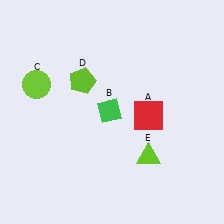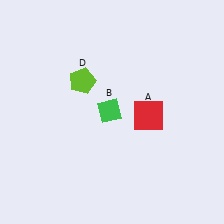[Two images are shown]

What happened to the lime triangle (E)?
The lime triangle (E) was removed in Image 2. It was in the bottom-right area of Image 1.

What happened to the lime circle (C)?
The lime circle (C) was removed in Image 2. It was in the top-left area of Image 1.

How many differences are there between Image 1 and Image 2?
There are 2 differences between the two images.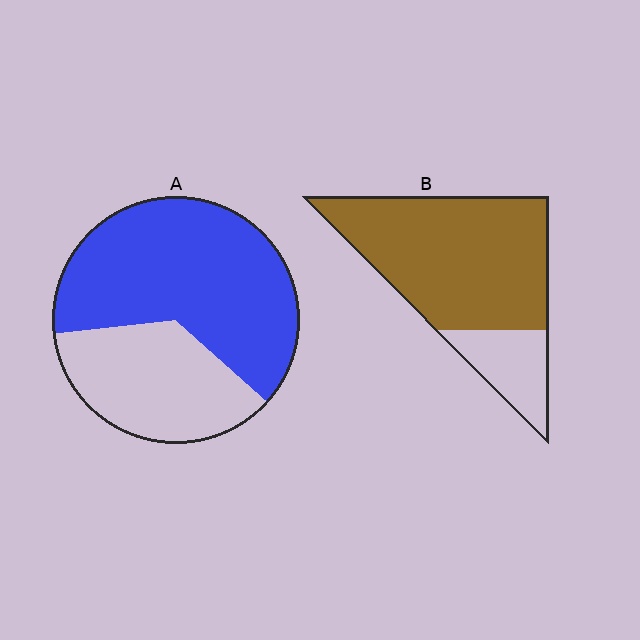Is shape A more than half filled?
Yes.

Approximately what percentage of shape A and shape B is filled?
A is approximately 65% and B is approximately 80%.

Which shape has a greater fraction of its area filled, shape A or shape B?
Shape B.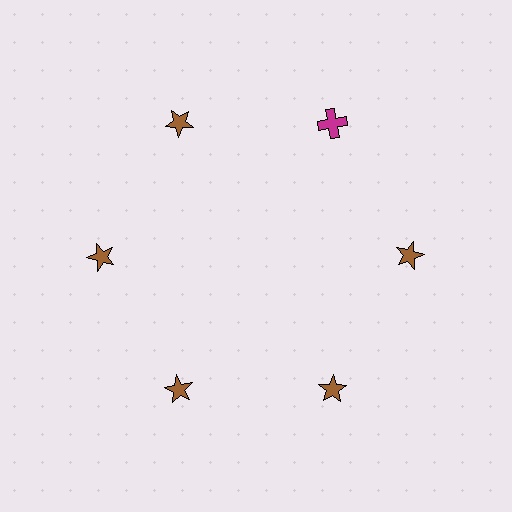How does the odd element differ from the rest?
It differs in both color (magenta instead of brown) and shape (cross instead of star).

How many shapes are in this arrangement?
There are 6 shapes arranged in a ring pattern.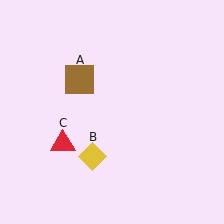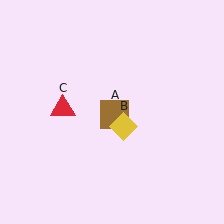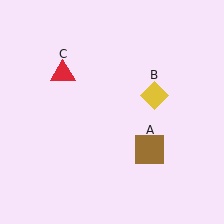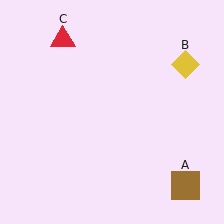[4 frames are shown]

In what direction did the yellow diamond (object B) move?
The yellow diamond (object B) moved up and to the right.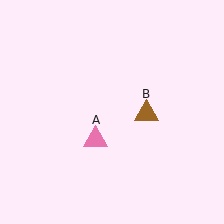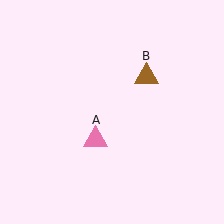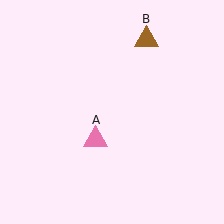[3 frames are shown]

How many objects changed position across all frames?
1 object changed position: brown triangle (object B).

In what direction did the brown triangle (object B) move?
The brown triangle (object B) moved up.